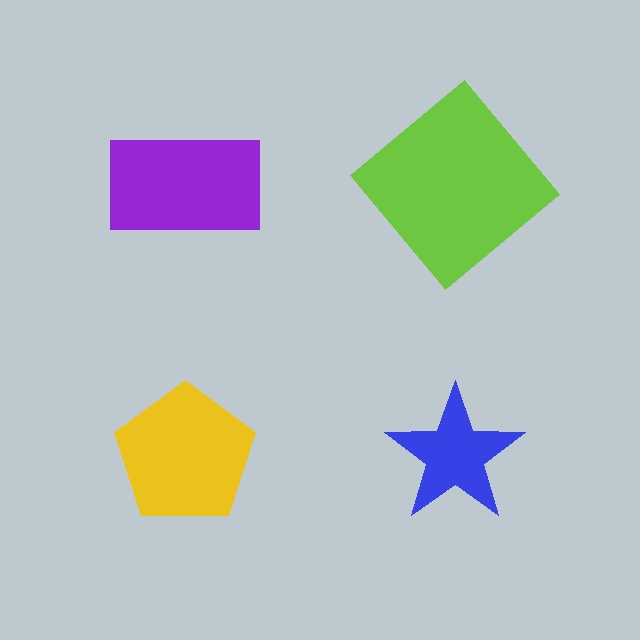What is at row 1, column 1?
A purple rectangle.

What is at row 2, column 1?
A yellow pentagon.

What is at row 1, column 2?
A lime diamond.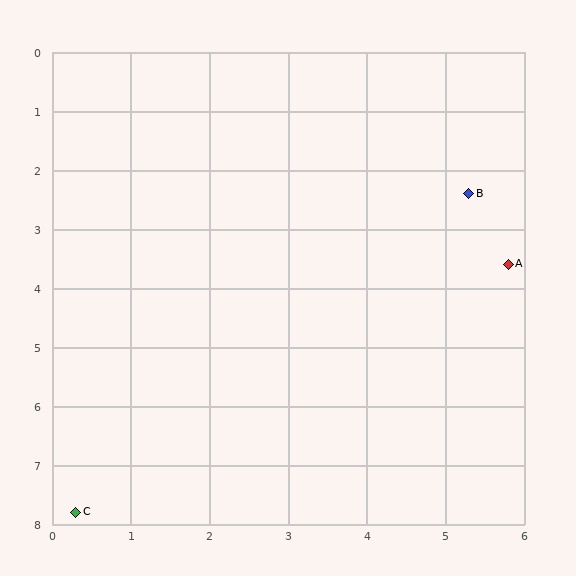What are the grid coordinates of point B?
Point B is at approximately (5.3, 2.4).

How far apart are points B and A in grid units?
Points B and A are about 1.3 grid units apart.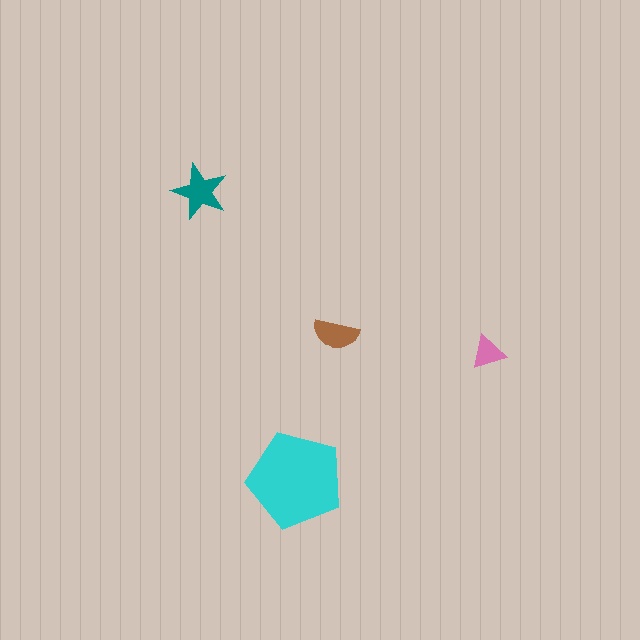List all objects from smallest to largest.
The pink triangle, the brown semicircle, the teal star, the cyan pentagon.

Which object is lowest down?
The cyan pentagon is bottommost.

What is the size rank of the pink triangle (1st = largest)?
4th.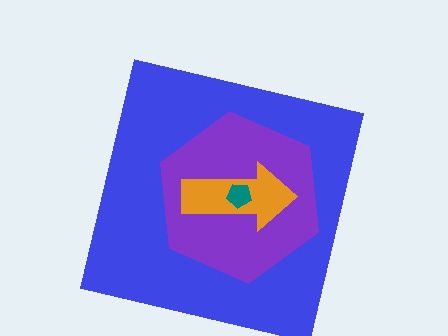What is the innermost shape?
The teal pentagon.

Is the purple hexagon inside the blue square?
Yes.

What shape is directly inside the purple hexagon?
The orange arrow.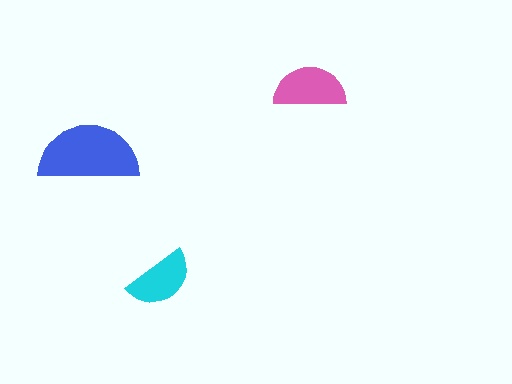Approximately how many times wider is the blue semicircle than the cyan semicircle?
About 1.5 times wider.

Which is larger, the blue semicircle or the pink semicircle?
The blue one.